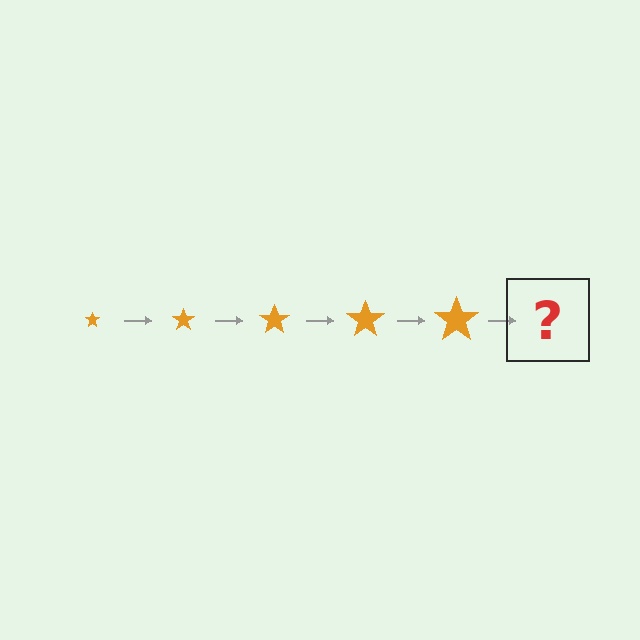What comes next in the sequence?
The next element should be an orange star, larger than the previous one.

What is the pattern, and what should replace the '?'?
The pattern is that the star gets progressively larger each step. The '?' should be an orange star, larger than the previous one.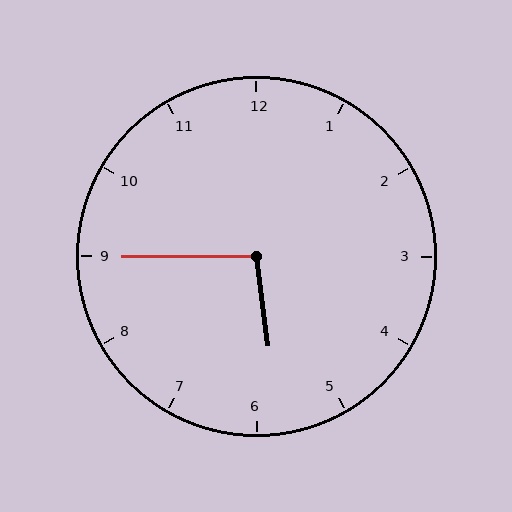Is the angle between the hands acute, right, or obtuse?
It is obtuse.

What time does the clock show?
5:45.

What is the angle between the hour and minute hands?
Approximately 98 degrees.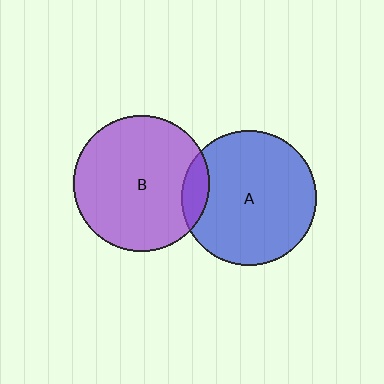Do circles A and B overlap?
Yes.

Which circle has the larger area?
Circle B (purple).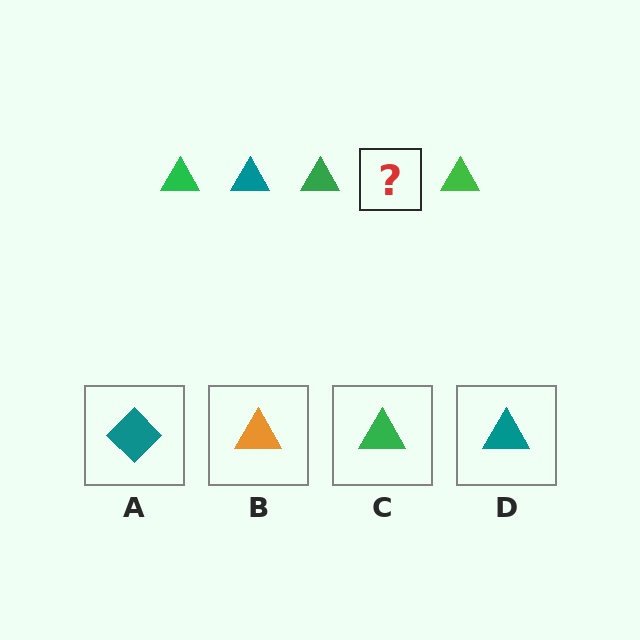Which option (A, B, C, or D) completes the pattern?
D.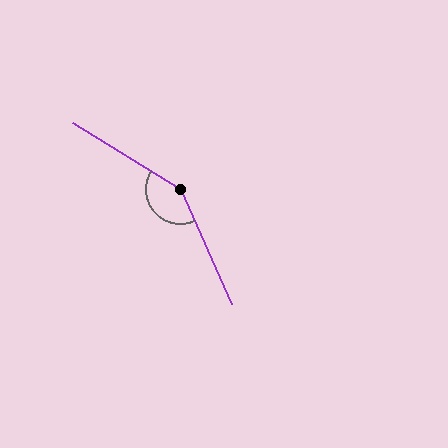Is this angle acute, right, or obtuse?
It is obtuse.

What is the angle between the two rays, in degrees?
Approximately 145 degrees.